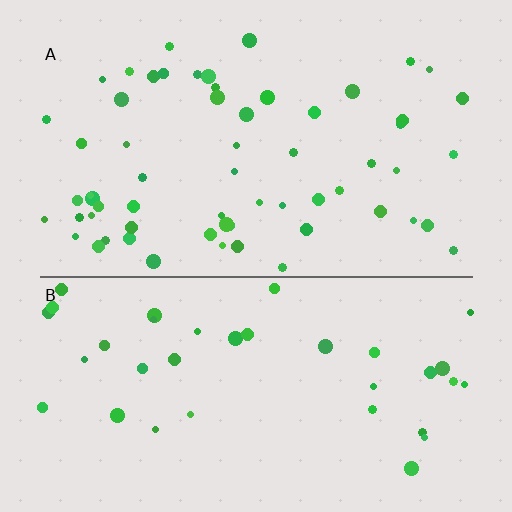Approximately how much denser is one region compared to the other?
Approximately 1.7× — region A over region B.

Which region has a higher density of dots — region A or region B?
A (the top).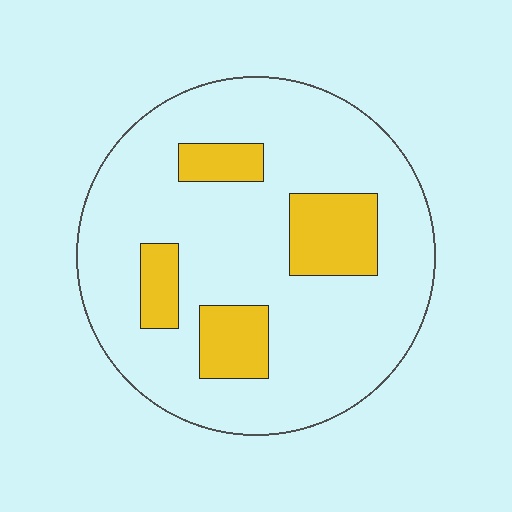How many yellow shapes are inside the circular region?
4.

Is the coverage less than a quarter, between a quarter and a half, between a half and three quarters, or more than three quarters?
Less than a quarter.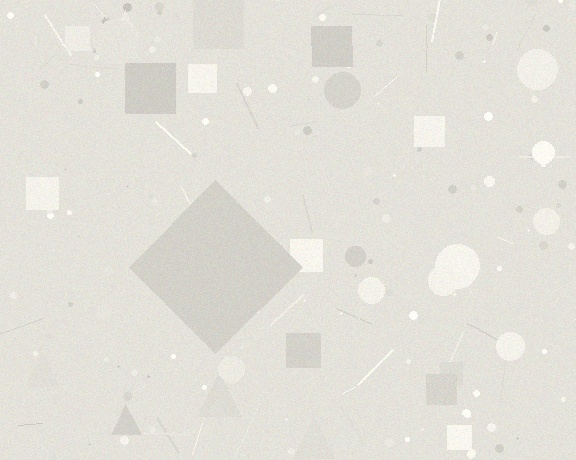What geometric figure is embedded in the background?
A diamond is embedded in the background.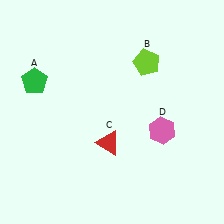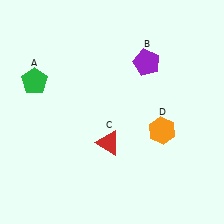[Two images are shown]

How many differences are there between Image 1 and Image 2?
There are 2 differences between the two images.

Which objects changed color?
B changed from lime to purple. D changed from pink to orange.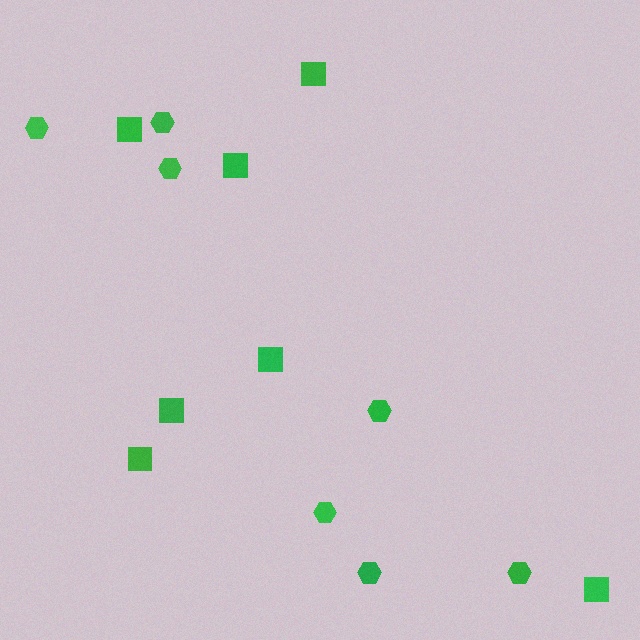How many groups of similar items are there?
There are 2 groups: one group of hexagons (7) and one group of squares (7).